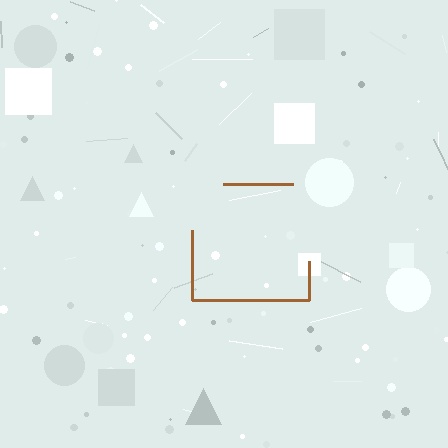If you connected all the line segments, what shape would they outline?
They would outline a square.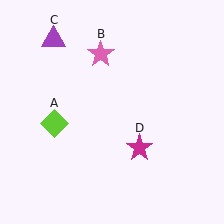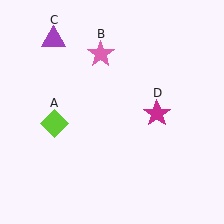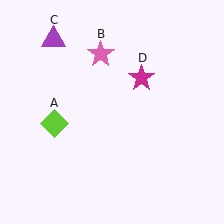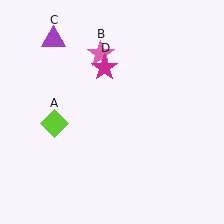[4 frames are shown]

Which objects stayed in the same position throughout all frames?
Lime diamond (object A) and pink star (object B) and purple triangle (object C) remained stationary.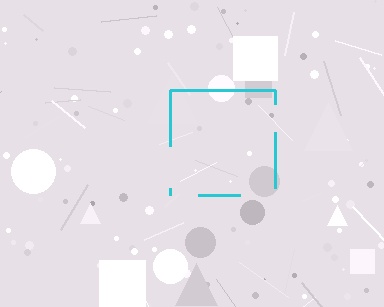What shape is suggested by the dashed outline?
The dashed outline suggests a square.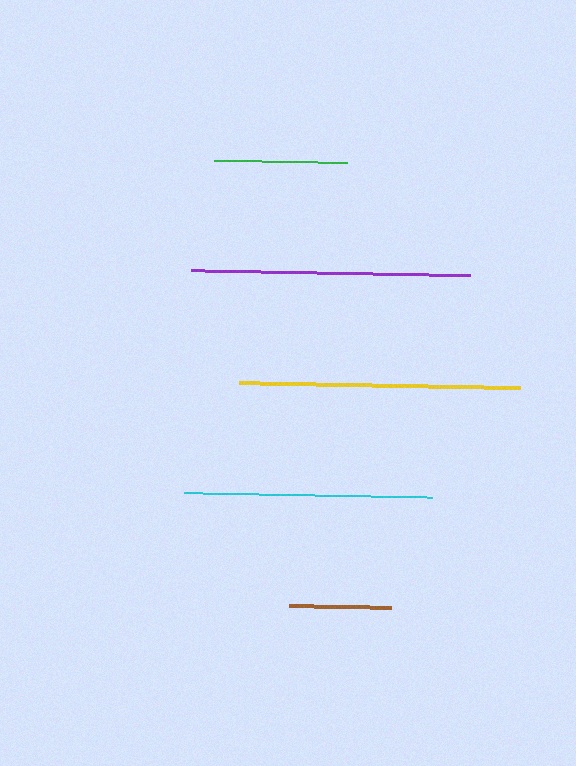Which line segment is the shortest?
The brown line is the shortest at approximately 102 pixels.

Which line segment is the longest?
The yellow line is the longest at approximately 281 pixels.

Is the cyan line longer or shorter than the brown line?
The cyan line is longer than the brown line.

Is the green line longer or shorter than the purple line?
The purple line is longer than the green line.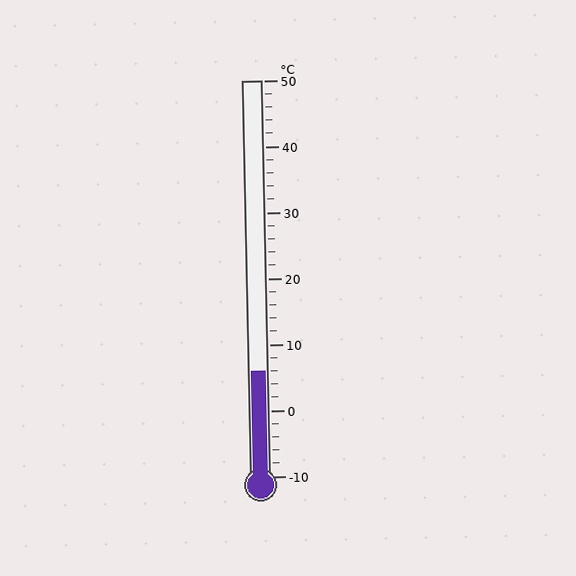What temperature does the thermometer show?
The thermometer shows approximately 6°C.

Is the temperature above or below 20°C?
The temperature is below 20°C.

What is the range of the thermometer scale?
The thermometer scale ranges from -10°C to 50°C.